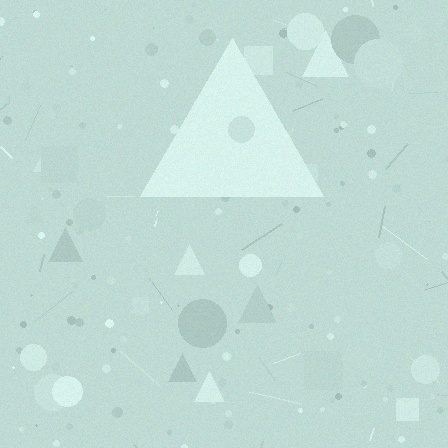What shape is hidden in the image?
A triangle is hidden in the image.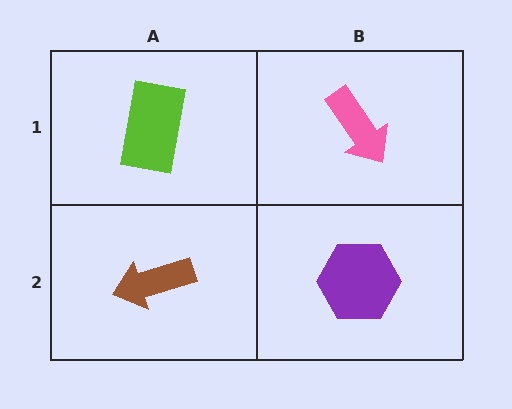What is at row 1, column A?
A lime rectangle.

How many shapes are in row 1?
2 shapes.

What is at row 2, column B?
A purple hexagon.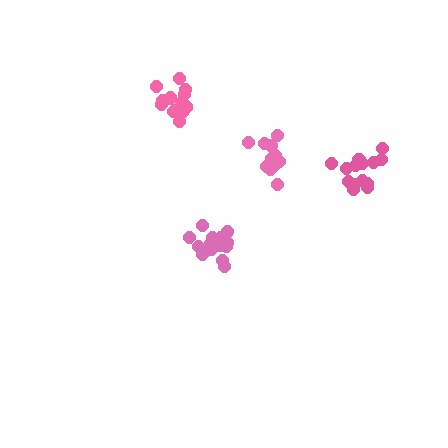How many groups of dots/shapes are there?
There are 4 groups.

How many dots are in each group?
Group 1: 14 dots, Group 2: 15 dots, Group 3: 13 dots, Group 4: 13 dots (55 total).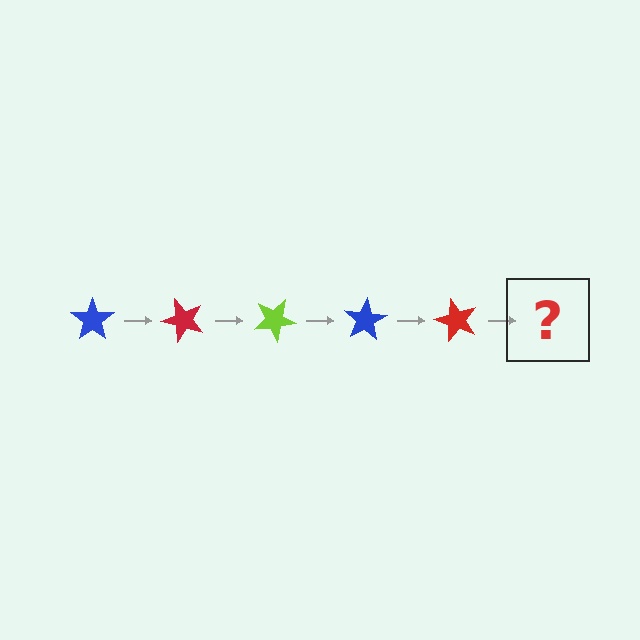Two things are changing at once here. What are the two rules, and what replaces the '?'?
The two rules are that it rotates 50 degrees each step and the color cycles through blue, red, and lime. The '?' should be a lime star, rotated 250 degrees from the start.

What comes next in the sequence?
The next element should be a lime star, rotated 250 degrees from the start.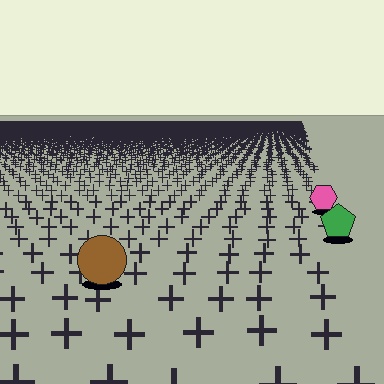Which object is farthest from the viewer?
The pink hexagon is farthest from the viewer. It appears smaller and the ground texture around it is denser.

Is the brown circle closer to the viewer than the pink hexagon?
Yes. The brown circle is closer — you can tell from the texture gradient: the ground texture is coarser near it.